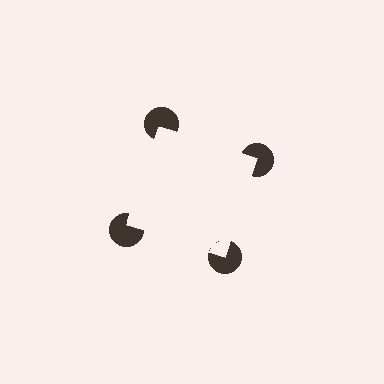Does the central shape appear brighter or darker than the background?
It typically appears slightly brighter than the background, even though no actual brightness change is drawn.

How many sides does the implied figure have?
4 sides.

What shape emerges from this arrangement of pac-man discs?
An illusory square — its edges are inferred from the aligned wedge cuts in the pac-man discs, not physically drawn.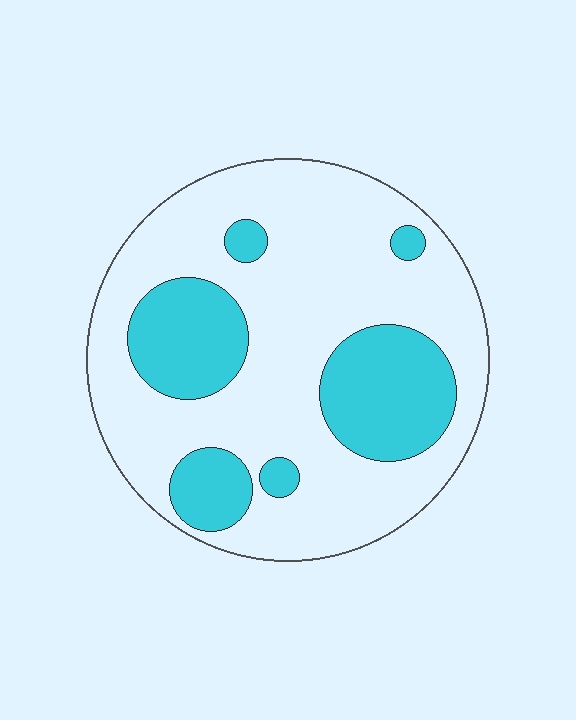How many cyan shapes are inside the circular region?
6.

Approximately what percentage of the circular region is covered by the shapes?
Approximately 30%.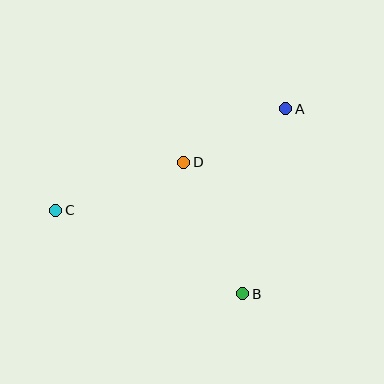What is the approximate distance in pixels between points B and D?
The distance between B and D is approximately 144 pixels.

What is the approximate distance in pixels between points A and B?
The distance between A and B is approximately 190 pixels.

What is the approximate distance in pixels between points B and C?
The distance between B and C is approximately 205 pixels.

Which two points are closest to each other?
Points A and D are closest to each other.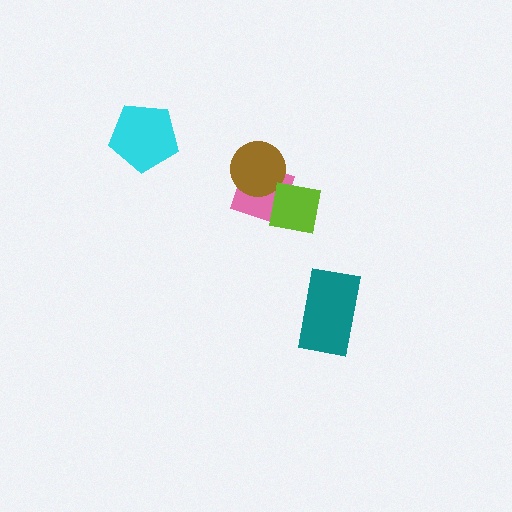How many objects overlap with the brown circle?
1 object overlaps with the brown circle.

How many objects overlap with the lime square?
1 object overlaps with the lime square.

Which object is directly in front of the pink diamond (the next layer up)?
The brown circle is directly in front of the pink diamond.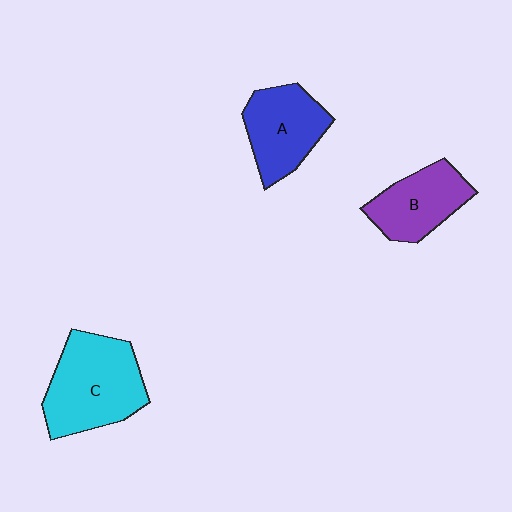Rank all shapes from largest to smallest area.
From largest to smallest: C (cyan), A (blue), B (purple).